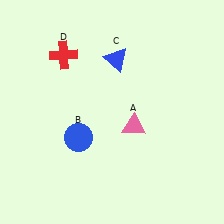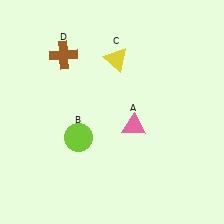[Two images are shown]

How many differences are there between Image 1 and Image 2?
There are 3 differences between the two images.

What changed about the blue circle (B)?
In Image 1, B is blue. In Image 2, it changed to lime.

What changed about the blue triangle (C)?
In Image 1, C is blue. In Image 2, it changed to yellow.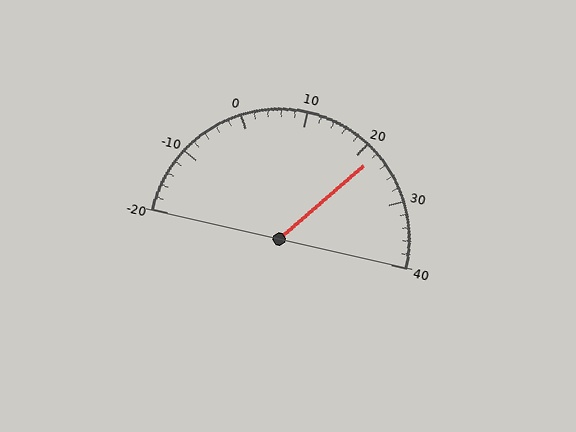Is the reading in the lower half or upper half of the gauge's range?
The reading is in the upper half of the range (-20 to 40).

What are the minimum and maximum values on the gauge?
The gauge ranges from -20 to 40.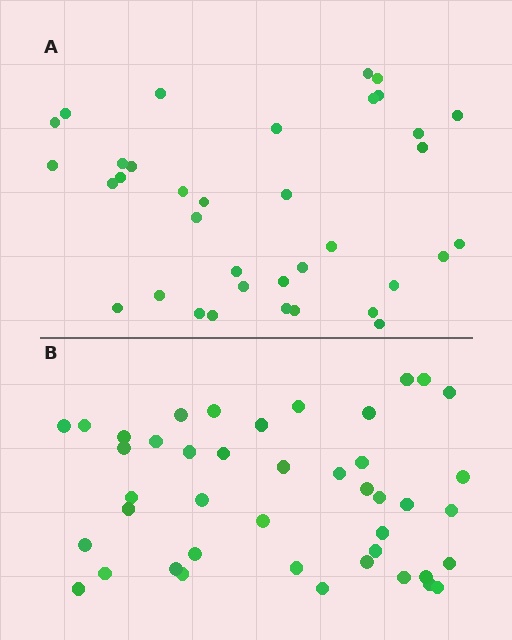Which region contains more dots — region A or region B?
Region B (the bottom region) has more dots.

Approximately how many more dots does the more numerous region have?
Region B has roughly 8 or so more dots than region A.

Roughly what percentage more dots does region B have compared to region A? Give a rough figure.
About 20% more.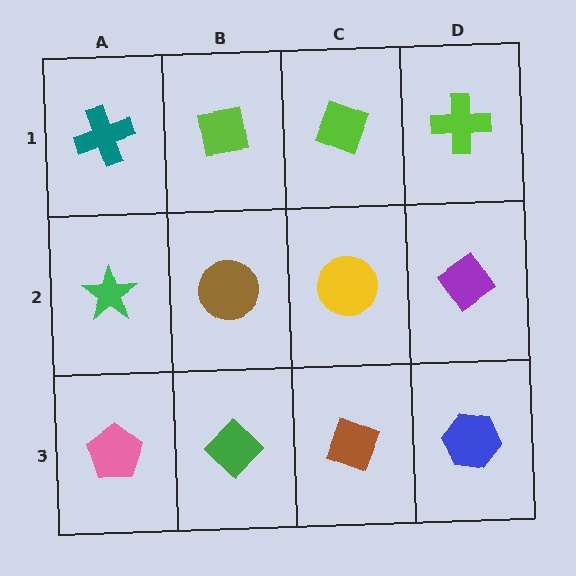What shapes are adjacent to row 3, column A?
A green star (row 2, column A), a green diamond (row 3, column B).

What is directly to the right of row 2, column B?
A yellow circle.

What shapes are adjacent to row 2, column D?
A lime cross (row 1, column D), a blue hexagon (row 3, column D), a yellow circle (row 2, column C).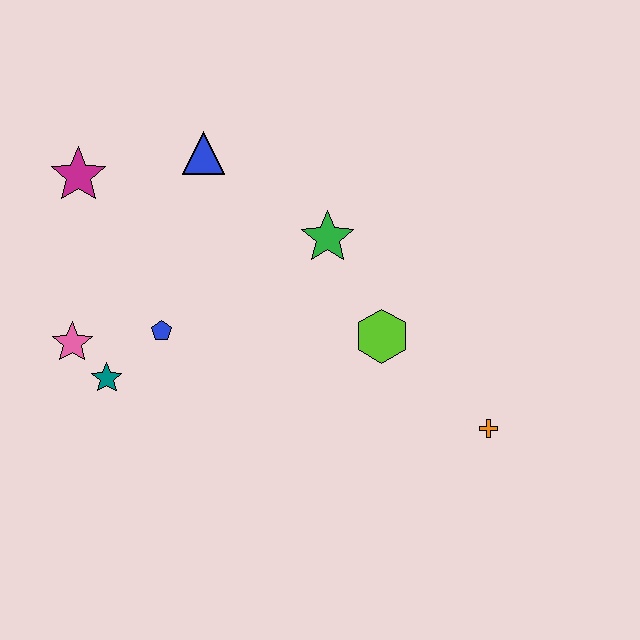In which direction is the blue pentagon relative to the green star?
The blue pentagon is to the left of the green star.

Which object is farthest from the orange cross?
The magenta star is farthest from the orange cross.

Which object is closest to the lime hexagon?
The green star is closest to the lime hexagon.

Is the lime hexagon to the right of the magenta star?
Yes